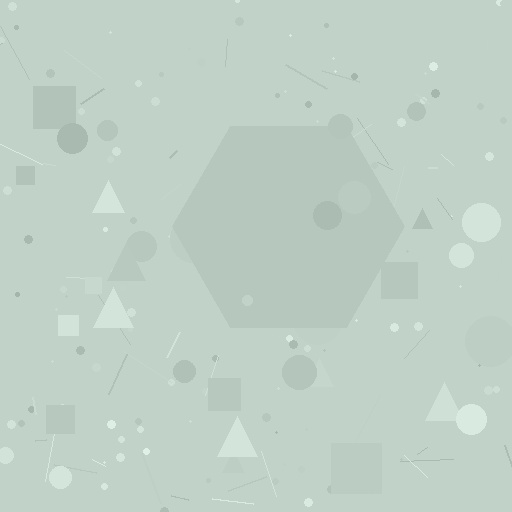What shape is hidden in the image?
A hexagon is hidden in the image.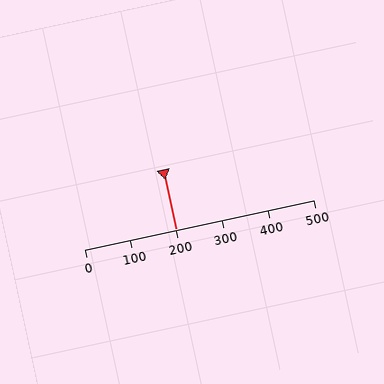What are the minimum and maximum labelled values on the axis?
The axis runs from 0 to 500.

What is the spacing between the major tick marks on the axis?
The major ticks are spaced 100 apart.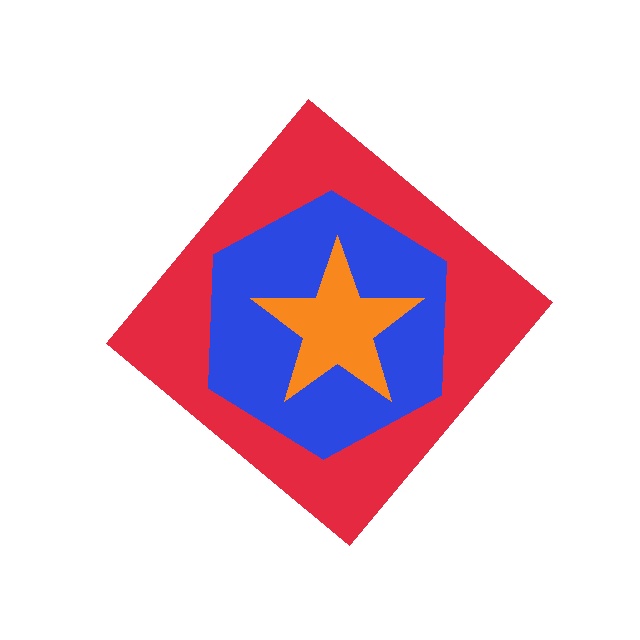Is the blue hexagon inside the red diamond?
Yes.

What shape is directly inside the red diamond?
The blue hexagon.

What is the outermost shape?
The red diamond.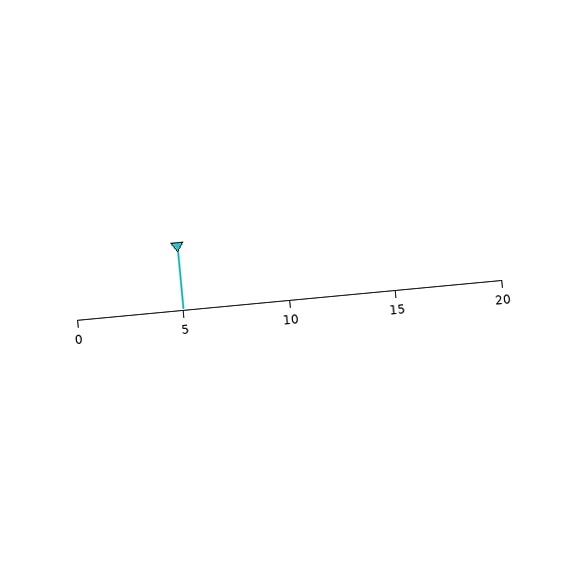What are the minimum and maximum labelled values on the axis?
The axis runs from 0 to 20.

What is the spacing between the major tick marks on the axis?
The major ticks are spaced 5 apart.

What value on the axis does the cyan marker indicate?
The marker indicates approximately 5.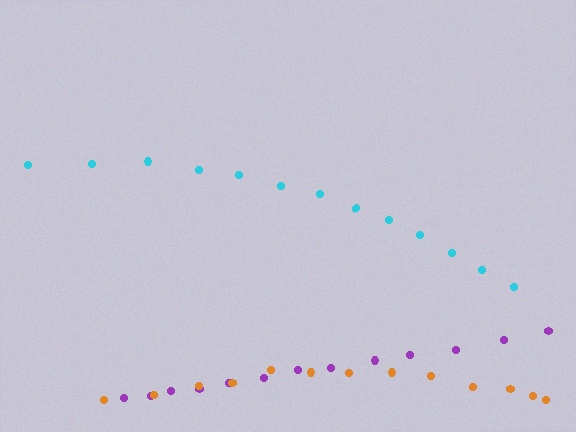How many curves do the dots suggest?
There are 3 distinct paths.